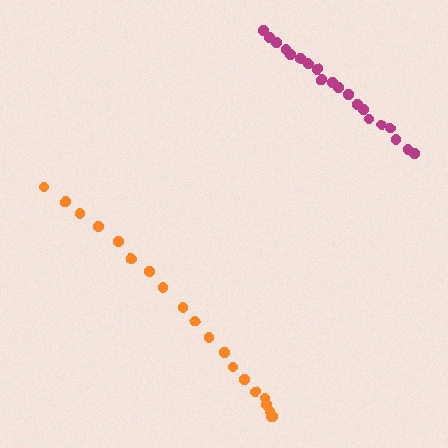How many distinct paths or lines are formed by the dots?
There are 2 distinct paths.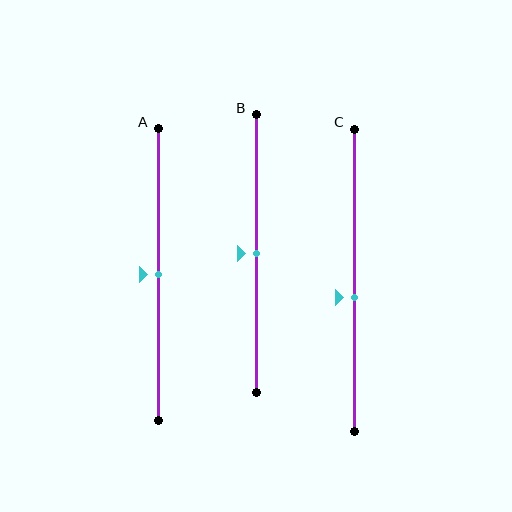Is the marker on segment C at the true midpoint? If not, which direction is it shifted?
No, the marker on segment C is shifted downward by about 6% of the segment length.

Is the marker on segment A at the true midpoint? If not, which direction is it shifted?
Yes, the marker on segment A is at the true midpoint.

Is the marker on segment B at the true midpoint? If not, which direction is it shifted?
Yes, the marker on segment B is at the true midpoint.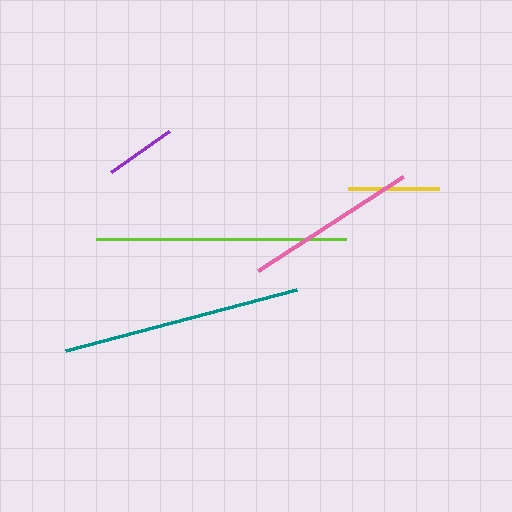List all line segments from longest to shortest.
From longest to shortest: lime, teal, pink, yellow, purple.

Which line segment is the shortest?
The purple line is the shortest at approximately 71 pixels.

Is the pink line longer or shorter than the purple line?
The pink line is longer than the purple line.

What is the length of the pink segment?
The pink segment is approximately 172 pixels long.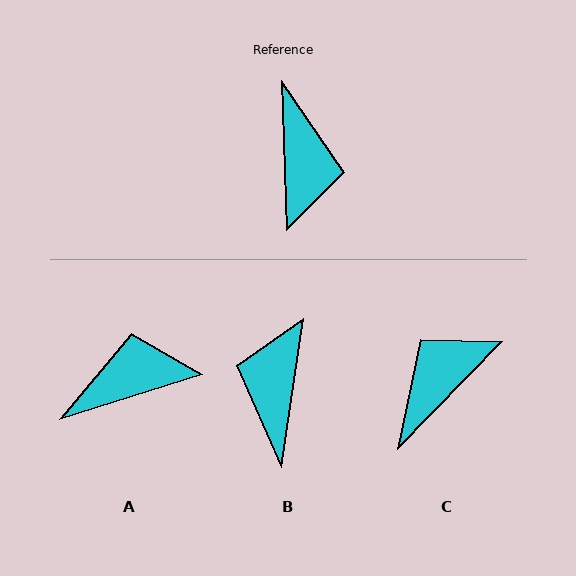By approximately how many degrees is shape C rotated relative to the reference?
Approximately 134 degrees counter-clockwise.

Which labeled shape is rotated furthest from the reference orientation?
B, about 170 degrees away.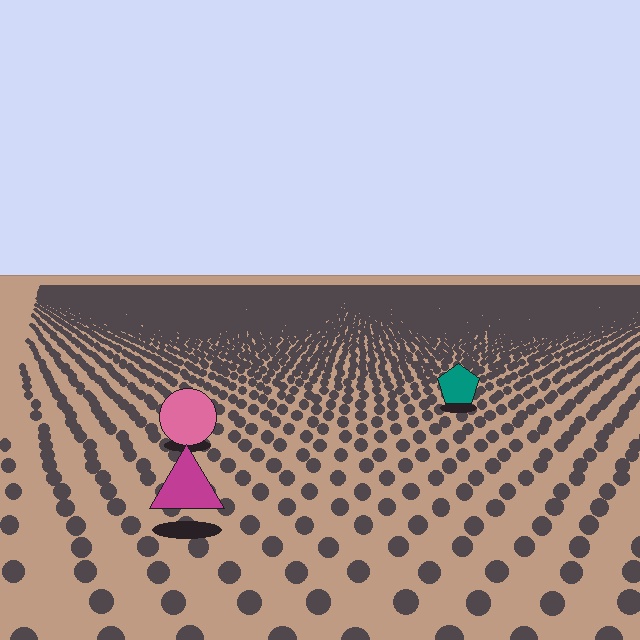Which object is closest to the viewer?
The magenta triangle is closest. The texture marks near it are larger and more spread out.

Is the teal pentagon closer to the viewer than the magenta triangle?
No. The magenta triangle is closer — you can tell from the texture gradient: the ground texture is coarser near it.